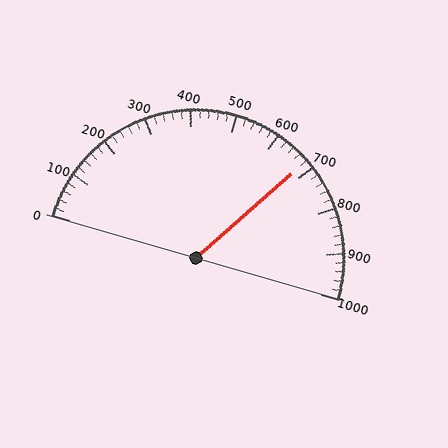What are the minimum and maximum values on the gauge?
The gauge ranges from 0 to 1000.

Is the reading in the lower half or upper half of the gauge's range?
The reading is in the upper half of the range (0 to 1000).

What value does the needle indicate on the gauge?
The needle indicates approximately 680.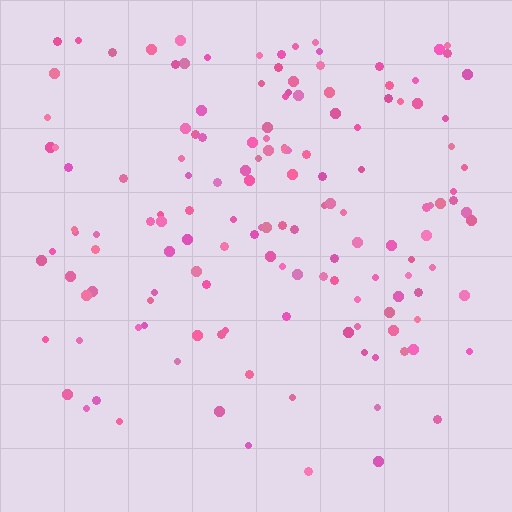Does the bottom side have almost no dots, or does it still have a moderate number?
Still a moderate number, just noticeably fewer than the top.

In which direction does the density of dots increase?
From bottom to top, with the top side densest.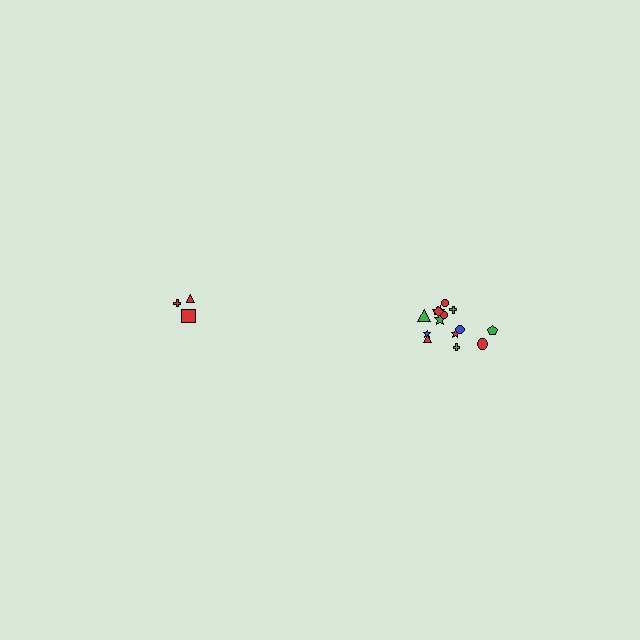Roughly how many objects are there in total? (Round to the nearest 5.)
Roughly 20 objects in total.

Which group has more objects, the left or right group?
The right group.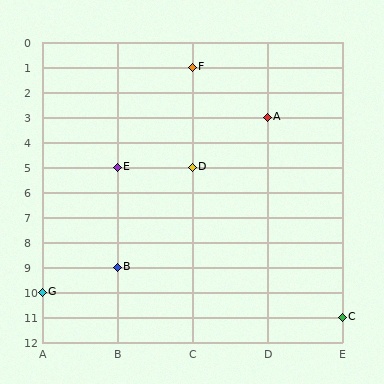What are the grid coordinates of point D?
Point D is at grid coordinates (C, 5).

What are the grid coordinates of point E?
Point E is at grid coordinates (B, 5).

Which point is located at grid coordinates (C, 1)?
Point F is at (C, 1).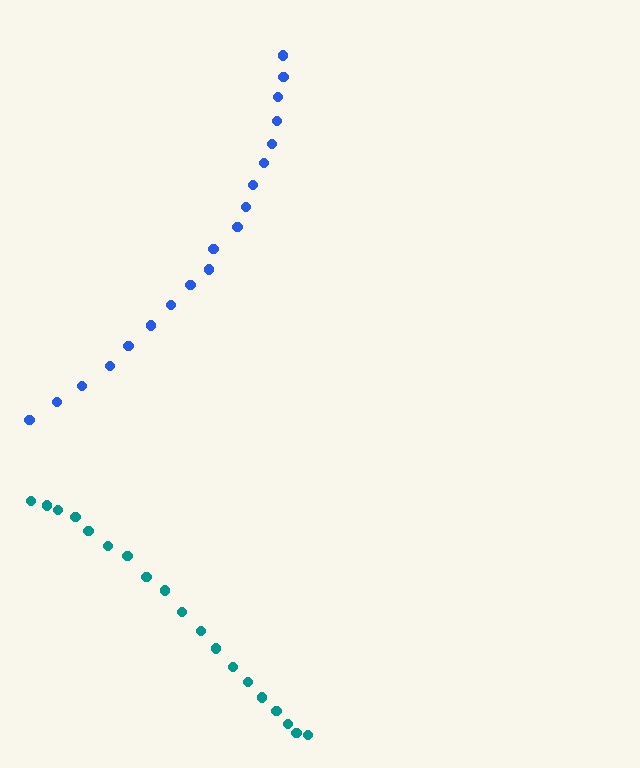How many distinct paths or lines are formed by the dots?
There are 2 distinct paths.